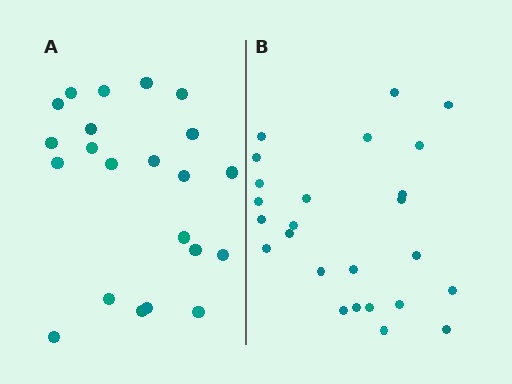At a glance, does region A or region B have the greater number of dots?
Region B (the right region) has more dots.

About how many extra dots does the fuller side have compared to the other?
Region B has just a few more — roughly 2 or 3 more dots than region A.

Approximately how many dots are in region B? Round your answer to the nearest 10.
About 20 dots. (The exact count is 25, which rounds to 20.)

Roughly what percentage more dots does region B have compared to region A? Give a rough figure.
About 15% more.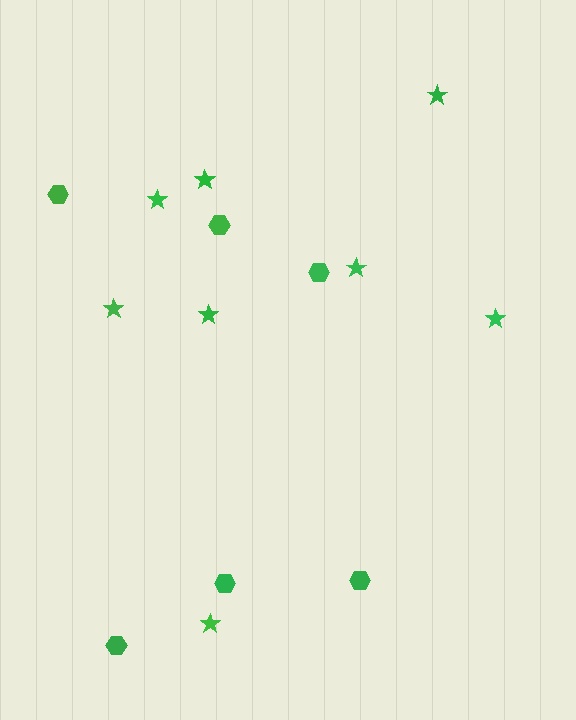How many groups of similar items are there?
There are 2 groups: one group of stars (8) and one group of hexagons (6).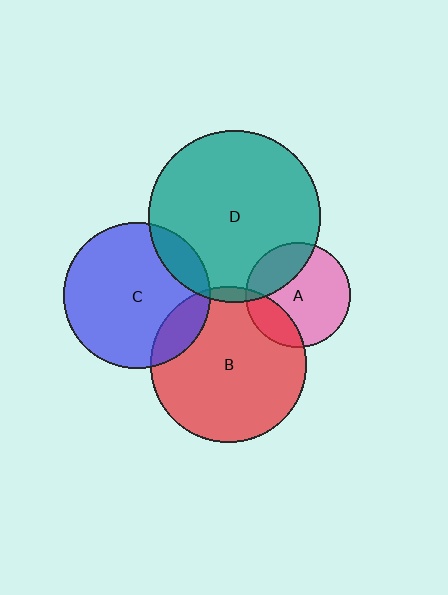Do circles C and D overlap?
Yes.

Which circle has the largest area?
Circle D (teal).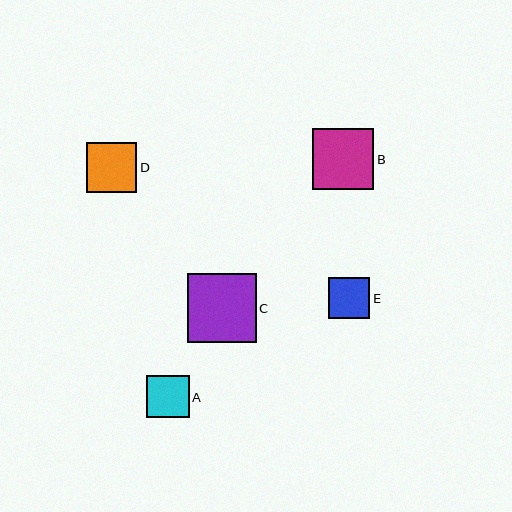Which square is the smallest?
Square E is the smallest with a size of approximately 41 pixels.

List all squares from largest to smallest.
From largest to smallest: C, B, D, A, E.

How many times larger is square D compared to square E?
Square D is approximately 1.2 times the size of square E.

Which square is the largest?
Square C is the largest with a size of approximately 69 pixels.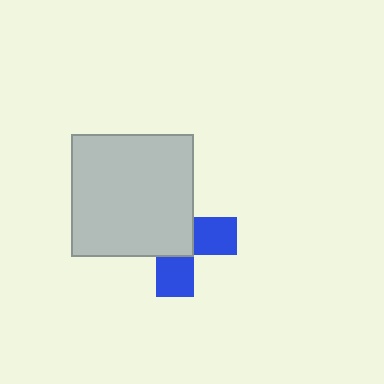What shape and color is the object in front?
The object in front is a light gray square.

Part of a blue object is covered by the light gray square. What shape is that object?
It is a cross.